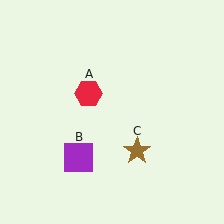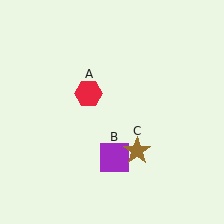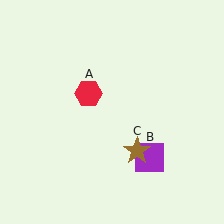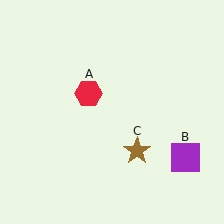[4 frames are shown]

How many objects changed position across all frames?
1 object changed position: purple square (object B).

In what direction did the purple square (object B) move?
The purple square (object B) moved right.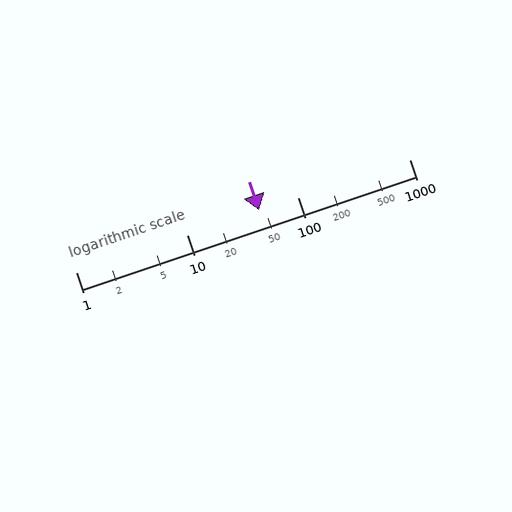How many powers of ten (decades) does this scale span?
The scale spans 3 decades, from 1 to 1000.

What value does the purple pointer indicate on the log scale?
The pointer indicates approximately 45.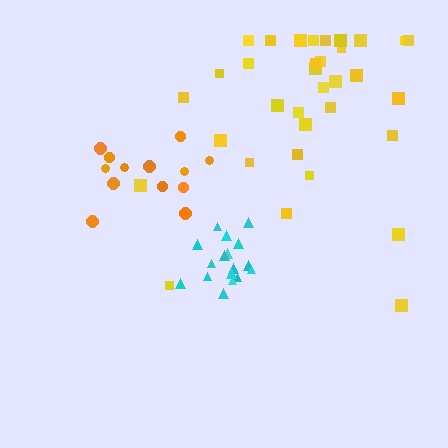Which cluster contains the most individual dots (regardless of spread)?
Yellow (34).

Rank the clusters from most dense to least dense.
cyan, orange, yellow.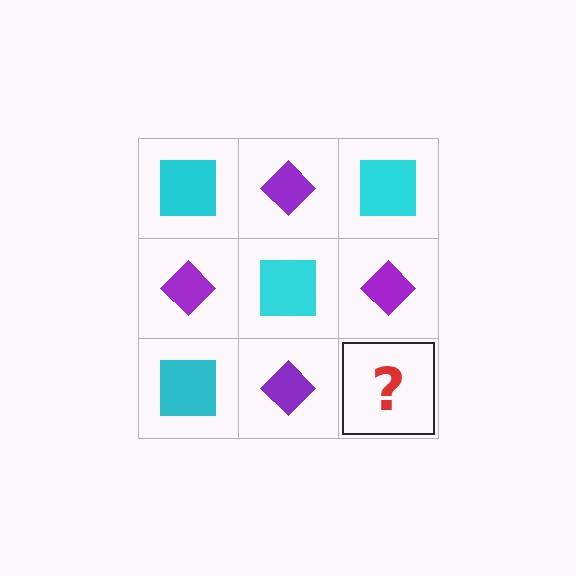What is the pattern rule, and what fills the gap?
The rule is that it alternates cyan square and purple diamond in a checkerboard pattern. The gap should be filled with a cyan square.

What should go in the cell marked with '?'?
The missing cell should contain a cyan square.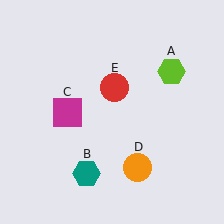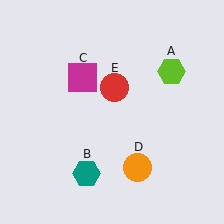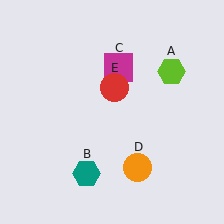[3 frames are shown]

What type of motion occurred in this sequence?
The magenta square (object C) rotated clockwise around the center of the scene.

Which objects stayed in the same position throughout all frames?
Lime hexagon (object A) and teal hexagon (object B) and orange circle (object D) and red circle (object E) remained stationary.